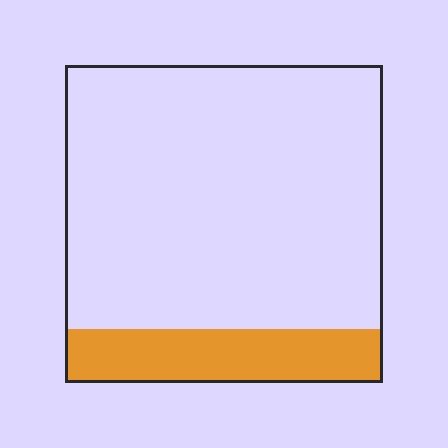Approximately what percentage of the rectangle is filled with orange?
Approximately 15%.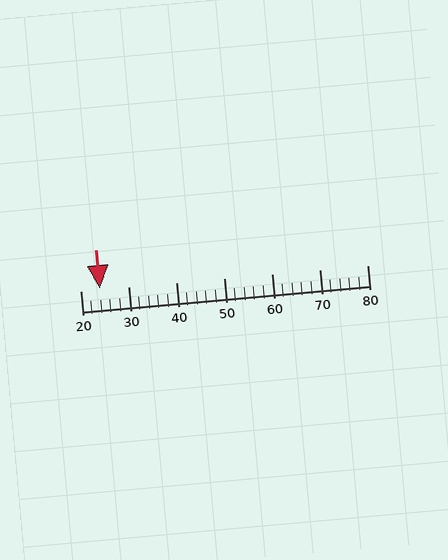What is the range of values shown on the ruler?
The ruler shows values from 20 to 80.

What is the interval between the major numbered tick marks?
The major tick marks are spaced 10 units apart.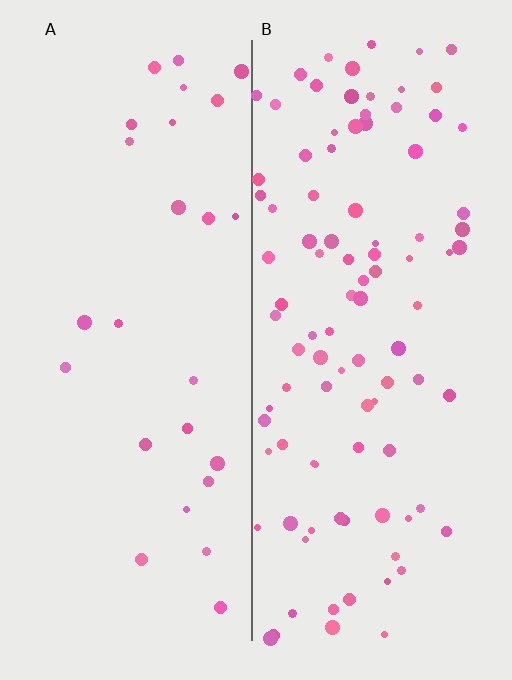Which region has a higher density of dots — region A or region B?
B (the right).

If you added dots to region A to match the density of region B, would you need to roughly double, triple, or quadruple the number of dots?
Approximately quadruple.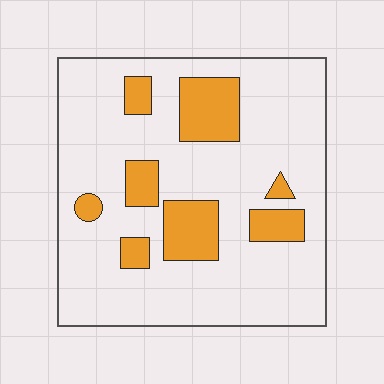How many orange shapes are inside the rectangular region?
8.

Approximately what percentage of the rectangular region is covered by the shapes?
Approximately 20%.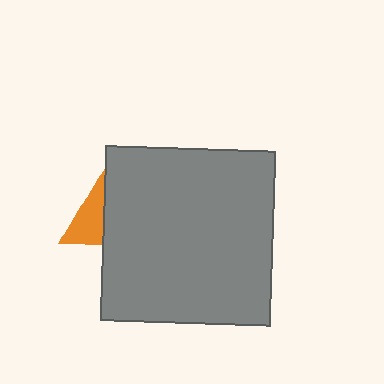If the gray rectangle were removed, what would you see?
You would see the complete orange triangle.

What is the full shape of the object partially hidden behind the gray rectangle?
The partially hidden object is an orange triangle.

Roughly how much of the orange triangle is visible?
A small part of it is visible (roughly 43%).